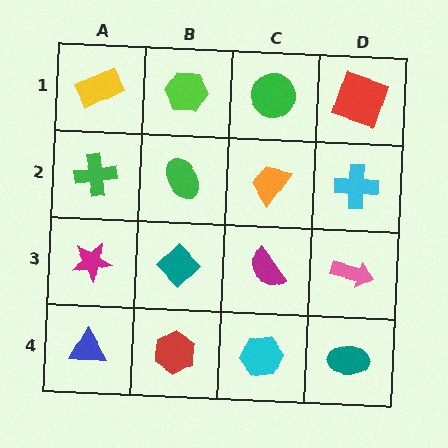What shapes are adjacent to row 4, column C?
A magenta semicircle (row 3, column C), a red hexagon (row 4, column B), a teal ellipse (row 4, column D).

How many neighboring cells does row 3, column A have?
3.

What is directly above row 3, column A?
A green cross.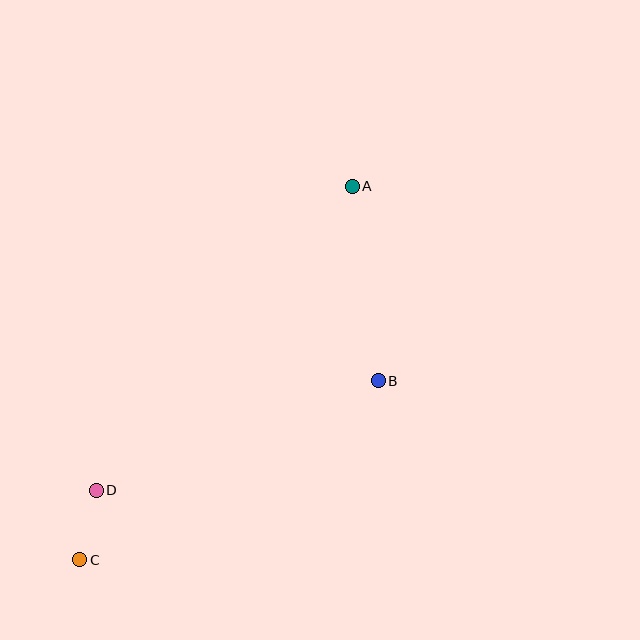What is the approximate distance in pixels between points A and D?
The distance between A and D is approximately 398 pixels.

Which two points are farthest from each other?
Points A and C are farthest from each other.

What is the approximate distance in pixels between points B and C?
The distance between B and C is approximately 348 pixels.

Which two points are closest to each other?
Points C and D are closest to each other.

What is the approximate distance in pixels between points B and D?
The distance between B and D is approximately 303 pixels.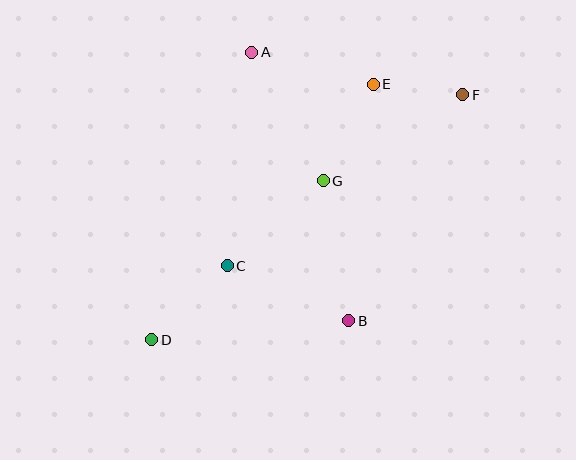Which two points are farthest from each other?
Points D and F are farthest from each other.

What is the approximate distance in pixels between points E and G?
The distance between E and G is approximately 109 pixels.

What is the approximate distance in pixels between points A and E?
The distance between A and E is approximately 126 pixels.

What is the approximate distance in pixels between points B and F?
The distance between B and F is approximately 253 pixels.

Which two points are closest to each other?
Points E and F are closest to each other.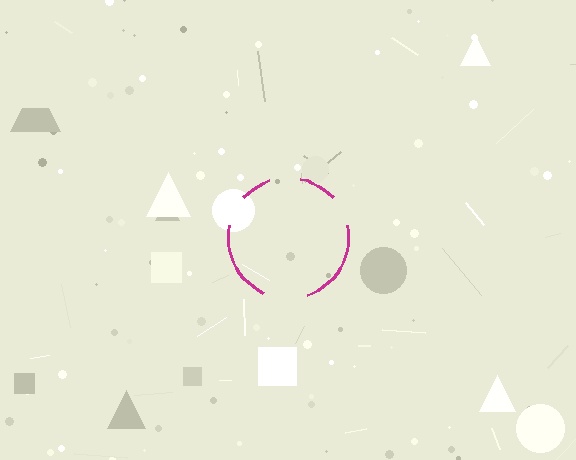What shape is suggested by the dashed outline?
The dashed outline suggests a circle.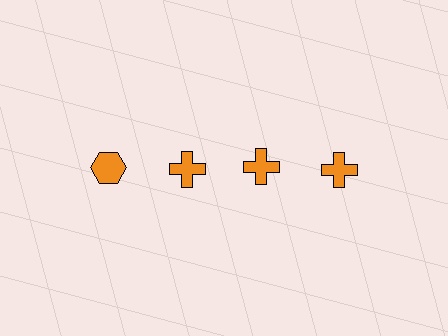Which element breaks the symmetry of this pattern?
The orange hexagon in the top row, leftmost column breaks the symmetry. All other shapes are orange crosses.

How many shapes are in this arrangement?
There are 4 shapes arranged in a grid pattern.